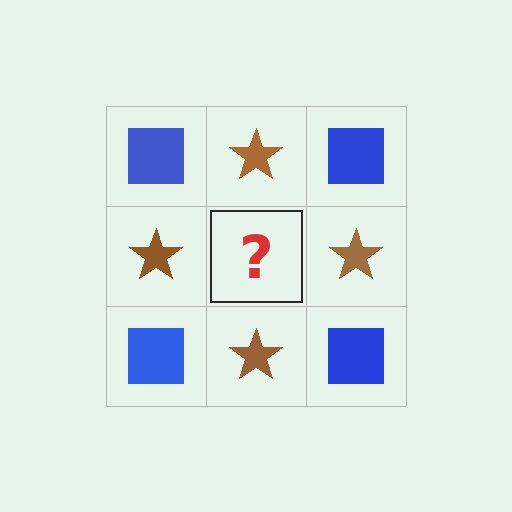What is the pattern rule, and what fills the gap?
The rule is that it alternates blue square and brown star in a checkerboard pattern. The gap should be filled with a blue square.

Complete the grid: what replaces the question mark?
The question mark should be replaced with a blue square.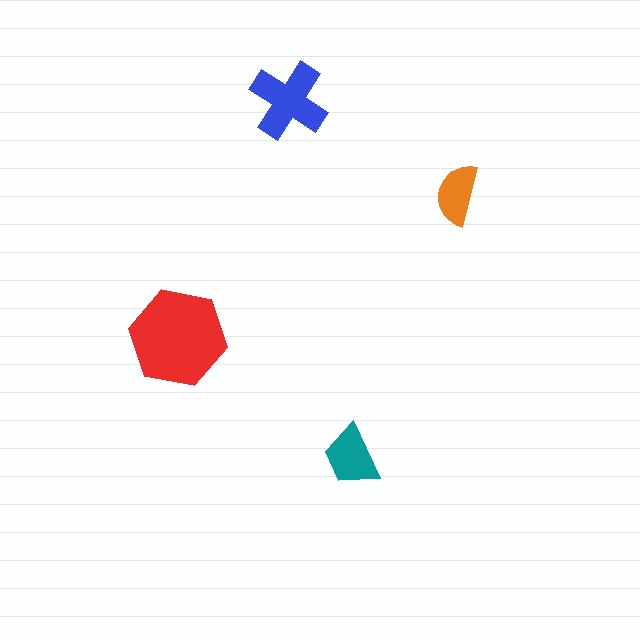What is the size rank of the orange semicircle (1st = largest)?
4th.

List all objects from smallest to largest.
The orange semicircle, the teal trapezoid, the blue cross, the red hexagon.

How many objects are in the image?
There are 4 objects in the image.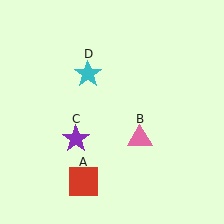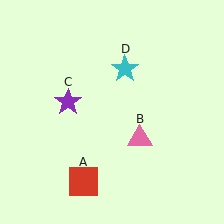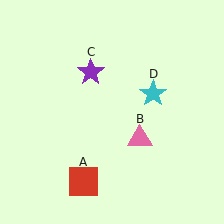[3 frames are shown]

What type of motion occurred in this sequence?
The purple star (object C), cyan star (object D) rotated clockwise around the center of the scene.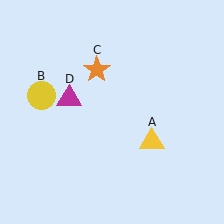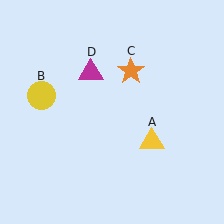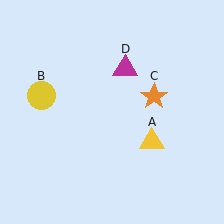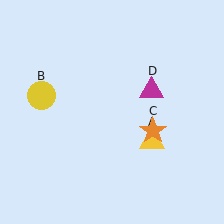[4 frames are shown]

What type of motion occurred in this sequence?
The orange star (object C), magenta triangle (object D) rotated clockwise around the center of the scene.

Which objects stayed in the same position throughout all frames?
Yellow triangle (object A) and yellow circle (object B) remained stationary.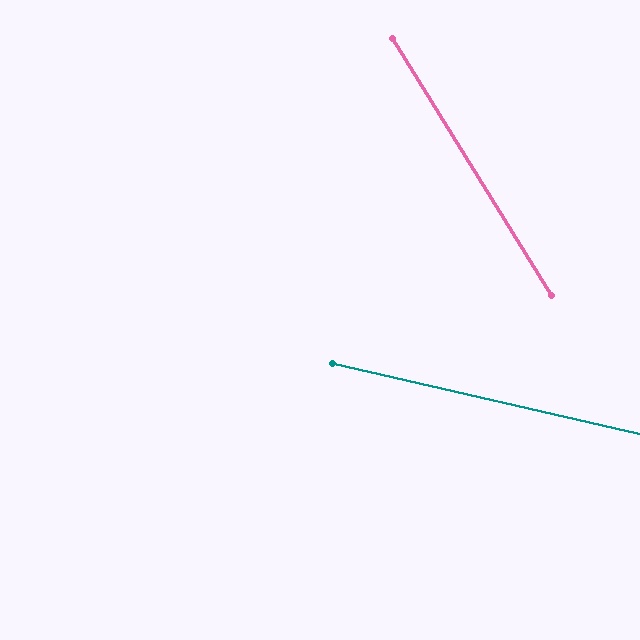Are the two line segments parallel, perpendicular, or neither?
Neither parallel nor perpendicular — they differ by about 45°.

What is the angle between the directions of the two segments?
Approximately 45 degrees.